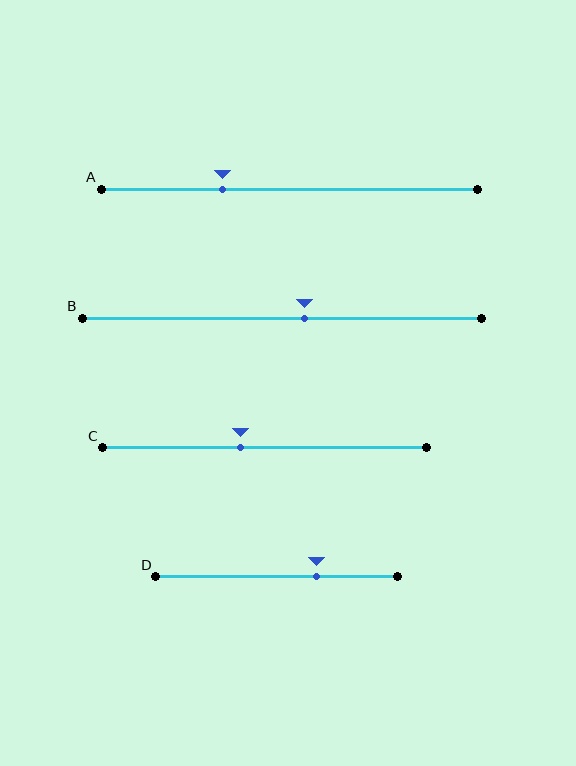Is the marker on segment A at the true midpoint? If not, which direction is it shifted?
No, the marker on segment A is shifted to the left by about 18% of the segment length.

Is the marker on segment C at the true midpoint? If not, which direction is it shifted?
No, the marker on segment C is shifted to the left by about 8% of the segment length.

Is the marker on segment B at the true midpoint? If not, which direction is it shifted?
No, the marker on segment B is shifted to the right by about 6% of the segment length.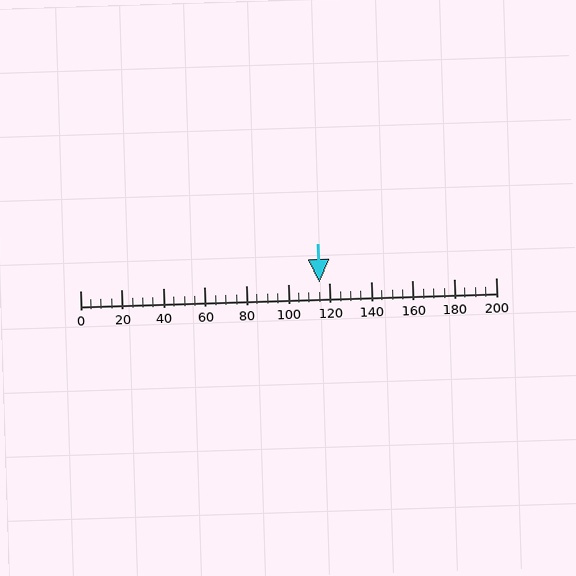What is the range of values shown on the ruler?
The ruler shows values from 0 to 200.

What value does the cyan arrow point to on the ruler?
The cyan arrow points to approximately 115.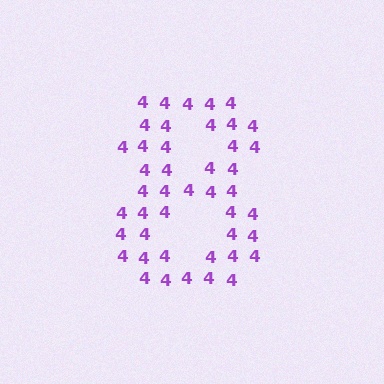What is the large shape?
The large shape is the digit 8.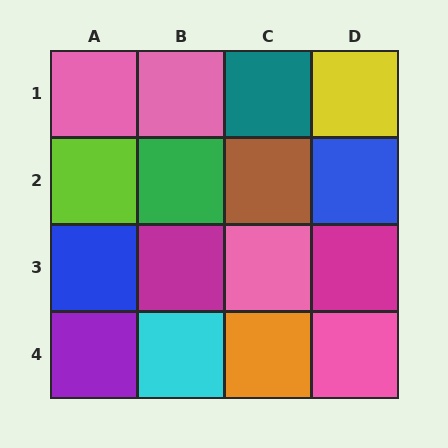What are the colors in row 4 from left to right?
Purple, cyan, orange, pink.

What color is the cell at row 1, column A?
Pink.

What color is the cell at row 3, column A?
Blue.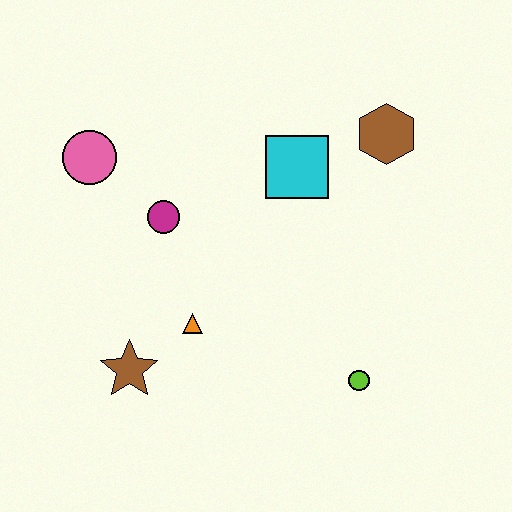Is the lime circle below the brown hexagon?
Yes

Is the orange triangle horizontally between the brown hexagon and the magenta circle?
Yes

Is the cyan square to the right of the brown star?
Yes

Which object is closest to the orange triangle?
The brown star is closest to the orange triangle.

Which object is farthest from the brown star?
The brown hexagon is farthest from the brown star.